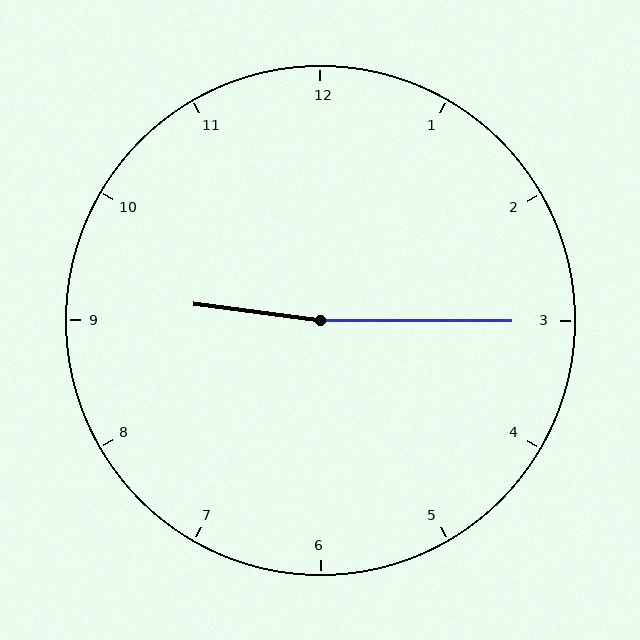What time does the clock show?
9:15.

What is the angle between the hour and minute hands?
Approximately 172 degrees.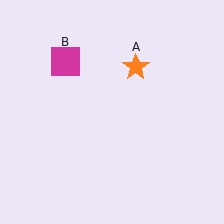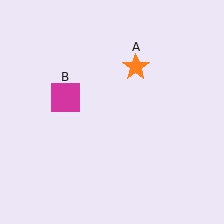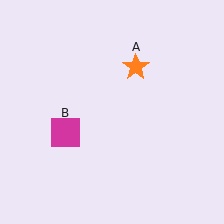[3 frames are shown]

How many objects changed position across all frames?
1 object changed position: magenta square (object B).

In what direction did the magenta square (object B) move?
The magenta square (object B) moved down.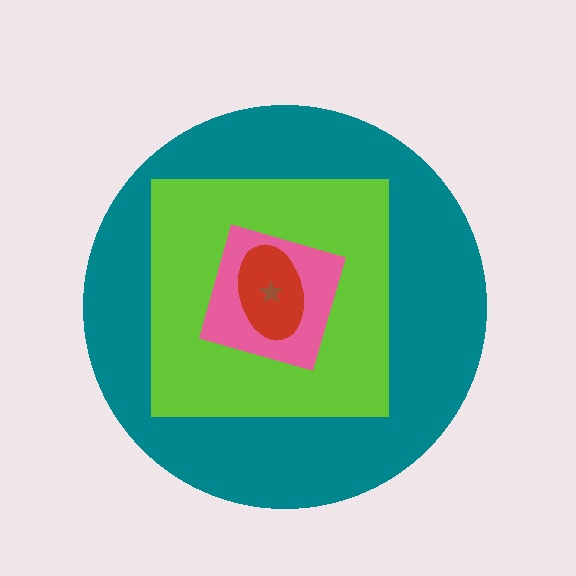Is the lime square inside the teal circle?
Yes.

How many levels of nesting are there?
5.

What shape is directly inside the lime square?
The pink diamond.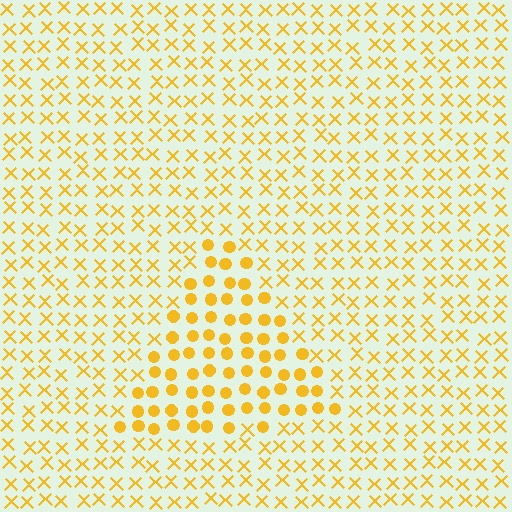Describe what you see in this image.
The image is filled with small yellow elements arranged in a uniform grid. A triangle-shaped region contains circles, while the surrounding area contains X marks. The boundary is defined purely by the change in element shape.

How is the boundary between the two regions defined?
The boundary is defined by a change in element shape: circles inside vs. X marks outside. All elements share the same color and spacing.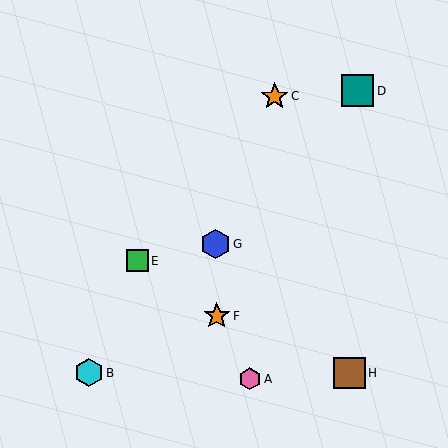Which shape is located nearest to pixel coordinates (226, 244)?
The blue hexagon (labeled G) at (216, 244) is nearest to that location.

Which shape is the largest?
The teal square (labeled D) is the largest.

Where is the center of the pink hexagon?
The center of the pink hexagon is at (250, 379).